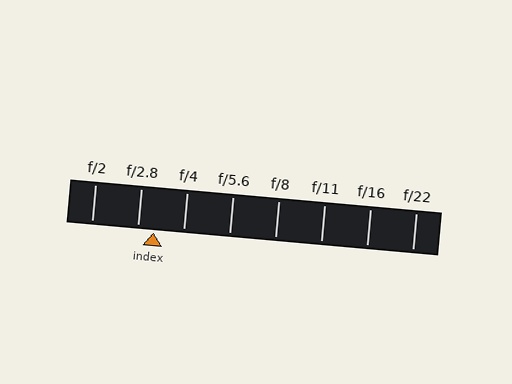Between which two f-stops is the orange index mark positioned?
The index mark is between f/2.8 and f/4.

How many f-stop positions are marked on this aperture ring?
There are 8 f-stop positions marked.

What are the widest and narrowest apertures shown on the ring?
The widest aperture shown is f/2 and the narrowest is f/22.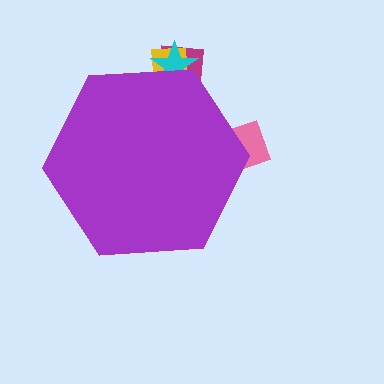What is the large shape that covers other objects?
A purple hexagon.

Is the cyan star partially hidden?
Yes, the cyan star is partially hidden behind the purple hexagon.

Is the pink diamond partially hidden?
Yes, the pink diamond is partially hidden behind the purple hexagon.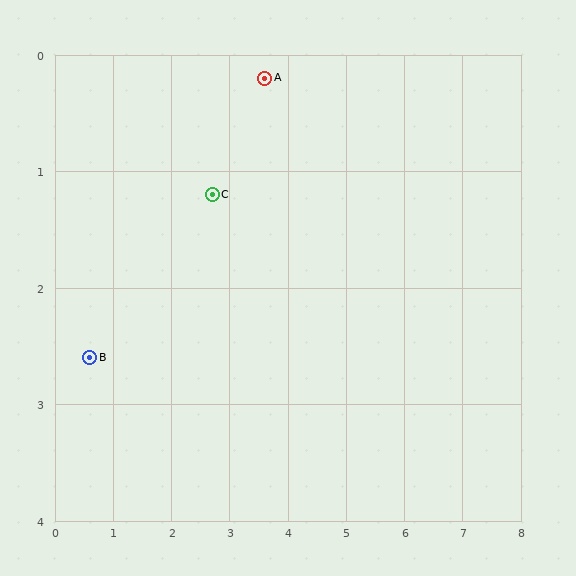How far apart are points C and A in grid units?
Points C and A are about 1.3 grid units apart.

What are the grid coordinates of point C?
Point C is at approximately (2.7, 1.2).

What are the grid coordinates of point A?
Point A is at approximately (3.6, 0.2).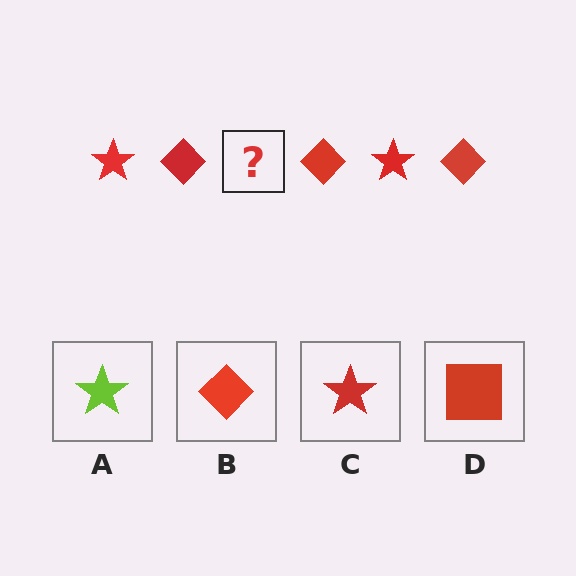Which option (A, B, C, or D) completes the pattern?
C.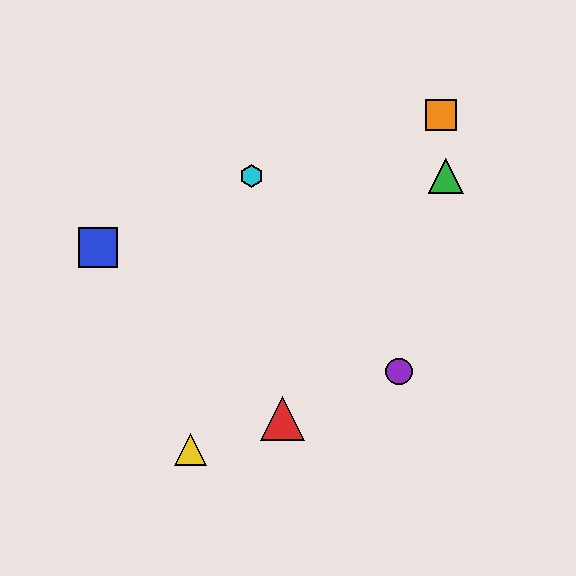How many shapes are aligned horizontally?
2 shapes (the green triangle, the cyan hexagon) are aligned horizontally.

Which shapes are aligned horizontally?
The green triangle, the cyan hexagon are aligned horizontally.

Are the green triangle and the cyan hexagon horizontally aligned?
Yes, both are at y≈176.